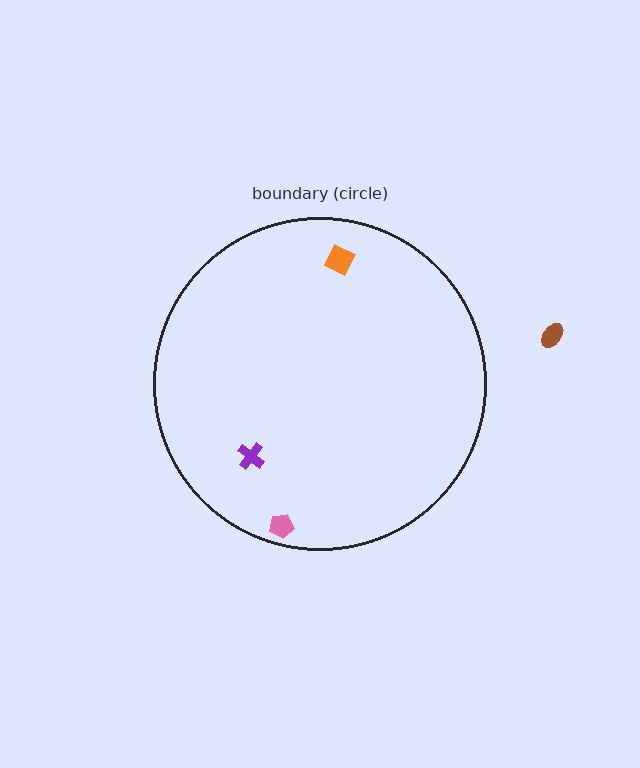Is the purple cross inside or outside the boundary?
Inside.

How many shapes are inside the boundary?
3 inside, 1 outside.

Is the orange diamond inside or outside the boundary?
Inside.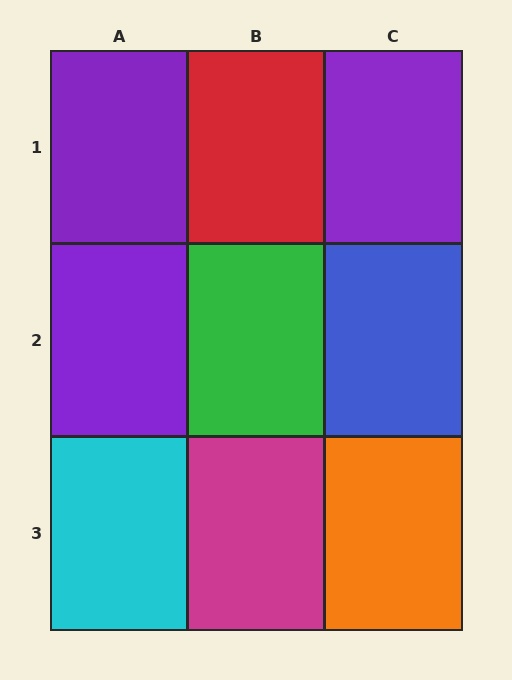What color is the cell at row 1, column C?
Purple.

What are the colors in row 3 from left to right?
Cyan, magenta, orange.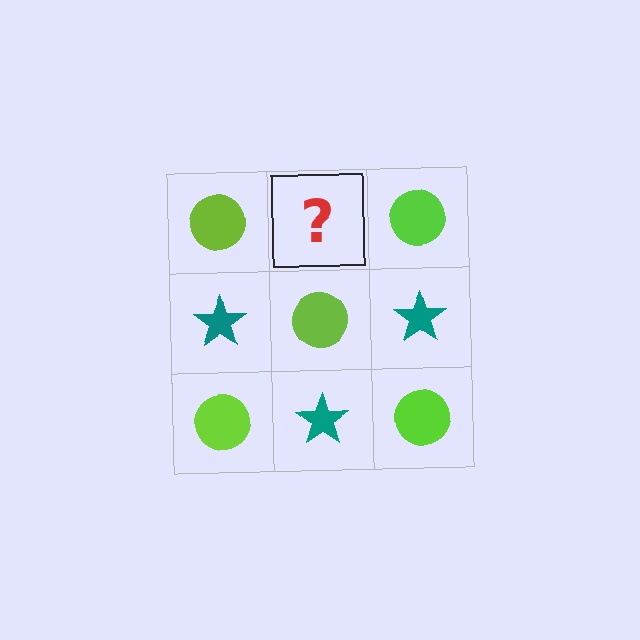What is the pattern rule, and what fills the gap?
The rule is that it alternates lime circle and teal star in a checkerboard pattern. The gap should be filled with a teal star.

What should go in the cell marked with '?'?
The missing cell should contain a teal star.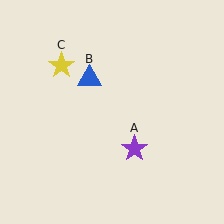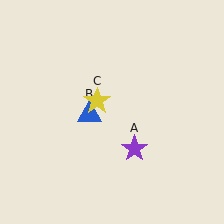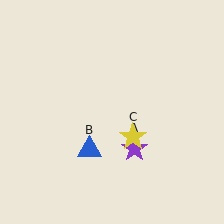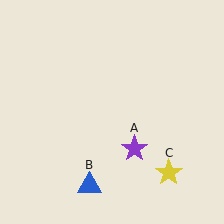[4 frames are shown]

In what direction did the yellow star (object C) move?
The yellow star (object C) moved down and to the right.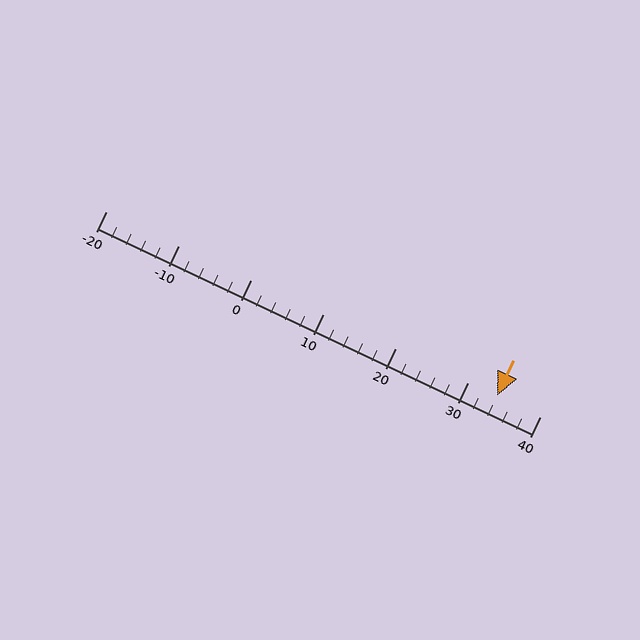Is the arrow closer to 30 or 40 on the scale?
The arrow is closer to 30.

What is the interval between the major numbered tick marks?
The major tick marks are spaced 10 units apart.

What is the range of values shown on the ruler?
The ruler shows values from -20 to 40.